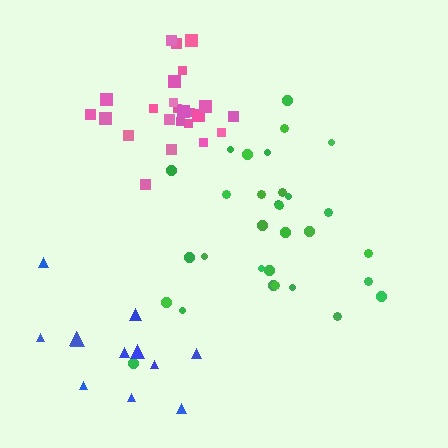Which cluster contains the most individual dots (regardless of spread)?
Green (31).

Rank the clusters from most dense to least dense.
pink, green, blue.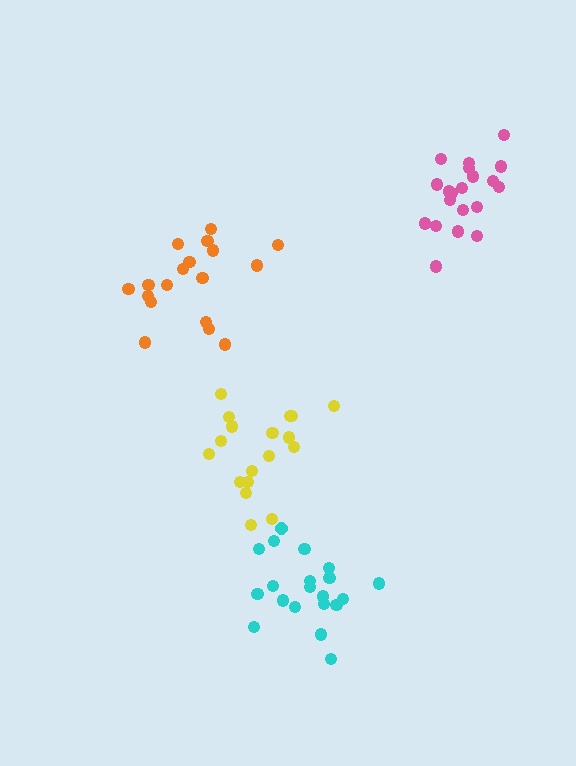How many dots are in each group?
Group 1: 20 dots, Group 2: 18 dots, Group 3: 18 dots, Group 4: 20 dots (76 total).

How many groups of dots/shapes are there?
There are 4 groups.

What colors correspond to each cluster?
The clusters are colored: cyan, yellow, orange, pink.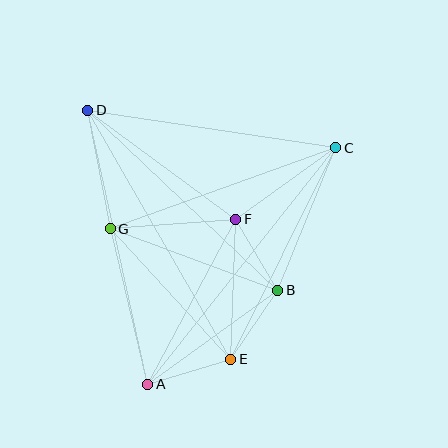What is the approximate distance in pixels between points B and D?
The distance between B and D is approximately 262 pixels.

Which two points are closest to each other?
Points B and F are closest to each other.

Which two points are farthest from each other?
Points A and C are farthest from each other.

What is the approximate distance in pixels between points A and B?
The distance between A and B is approximately 160 pixels.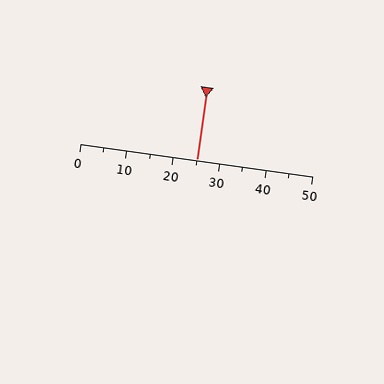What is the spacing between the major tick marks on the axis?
The major ticks are spaced 10 apart.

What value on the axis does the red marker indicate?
The marker indicates approximately 25.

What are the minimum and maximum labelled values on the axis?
The axis runs from 0 to 50.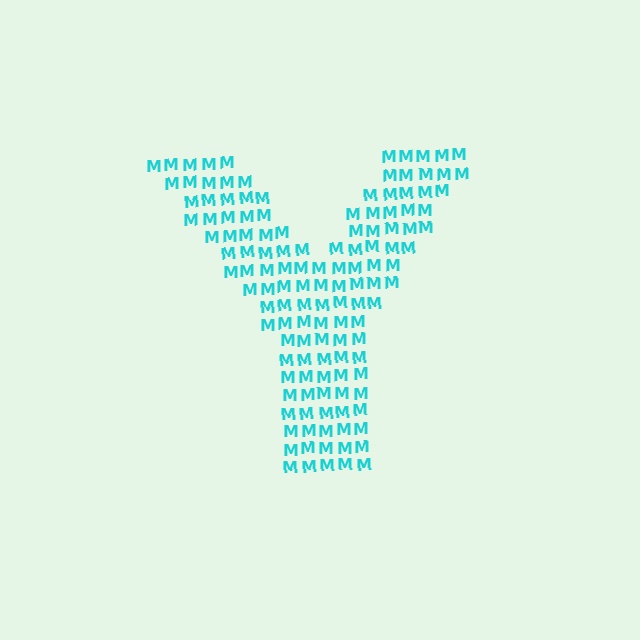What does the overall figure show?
The overall figure shows the letter Y.